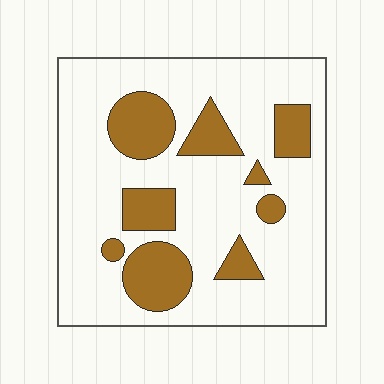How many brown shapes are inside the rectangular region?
9.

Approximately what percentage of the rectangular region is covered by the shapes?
Approximately 25%.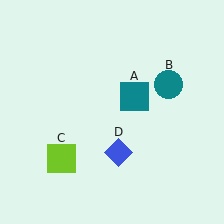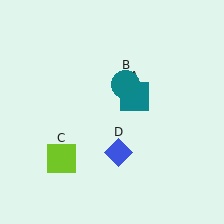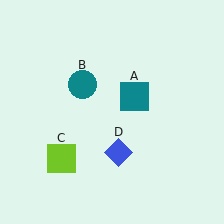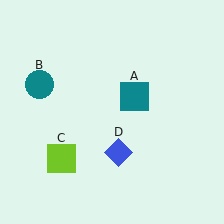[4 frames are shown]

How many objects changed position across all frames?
1 object changed position: teal circle (object B).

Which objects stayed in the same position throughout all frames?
Teal square (object A) and lime square (object C) and blue diamond (object D) remained stationary.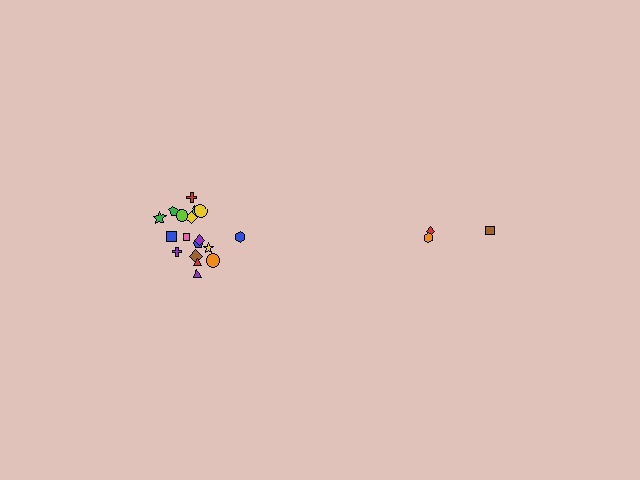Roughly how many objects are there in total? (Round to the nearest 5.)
Roughly 20 objects in total.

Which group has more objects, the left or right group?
The left group.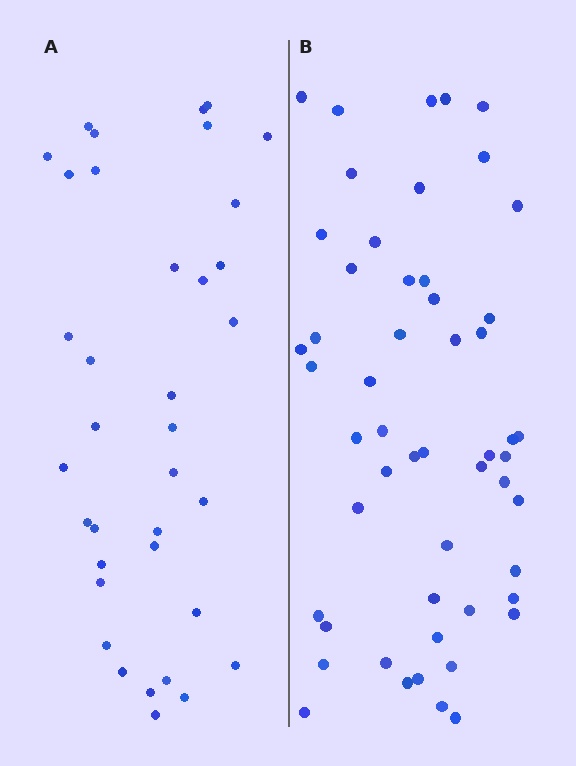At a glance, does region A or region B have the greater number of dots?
Region B (the right region) has more dots.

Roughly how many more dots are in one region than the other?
Region B has approximately 15 more dots than region A.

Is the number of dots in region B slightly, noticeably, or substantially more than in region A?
Region B has substantially more. The ratio is roughly 1.5 to 1.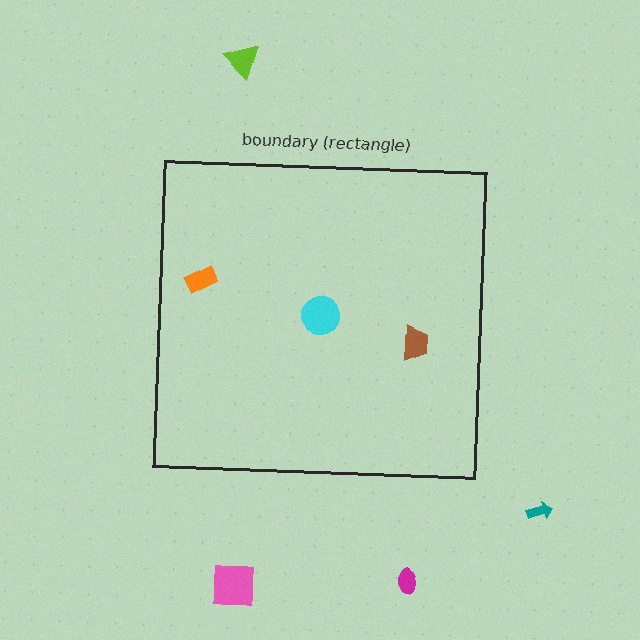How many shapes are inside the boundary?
3 inside, 4 outside.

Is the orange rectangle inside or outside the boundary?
Inside.